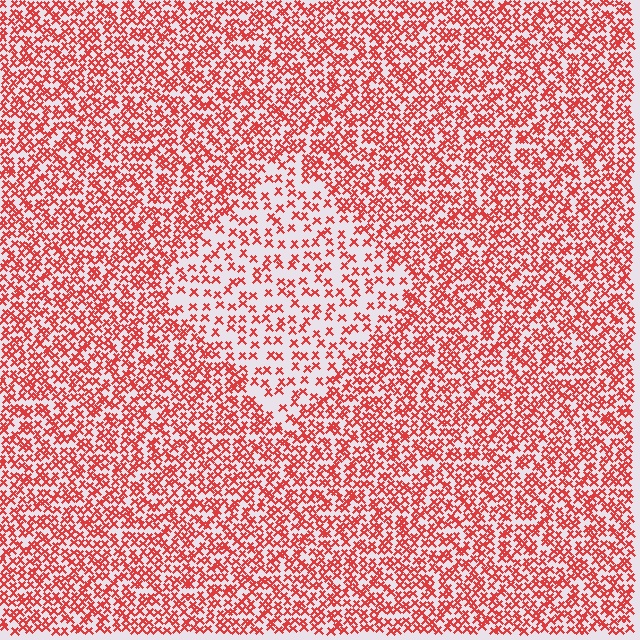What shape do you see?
I see a diamond.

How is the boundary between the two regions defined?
The boundary is defined by a change in element density (approximately 2.1x ratio). All elements are the same color, size, and shape.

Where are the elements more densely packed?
The elements are more densely packed outside the diamond boundary.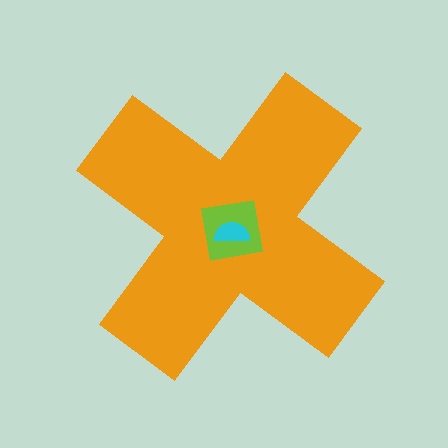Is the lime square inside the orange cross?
Yes.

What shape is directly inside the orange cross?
The lime square.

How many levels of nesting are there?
3.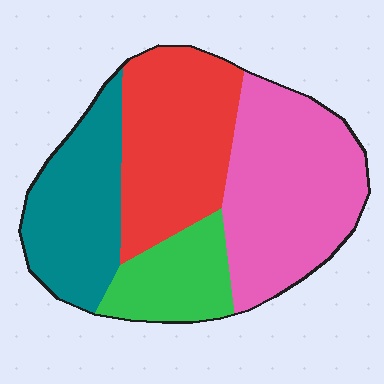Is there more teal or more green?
Teal.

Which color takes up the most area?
Pink, at roughly 35%.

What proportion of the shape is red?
Red takes up about one quarter (1/4) of the shape.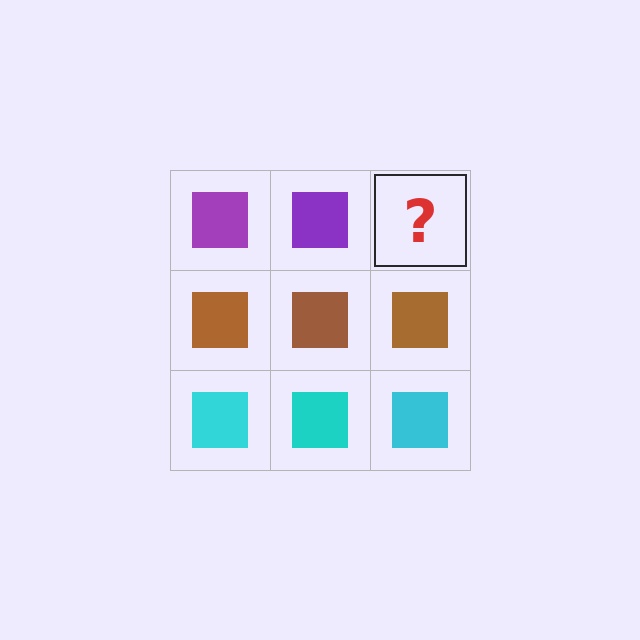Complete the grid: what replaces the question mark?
The question mark should be replaced with a purple square.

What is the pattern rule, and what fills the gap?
The rule is that each row has a consistent color. The gap should be filled with a purple square.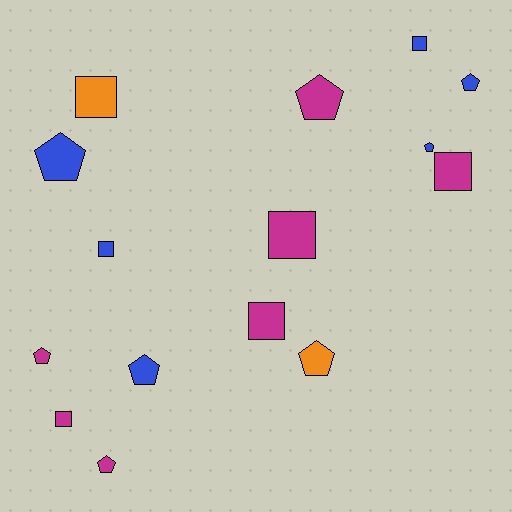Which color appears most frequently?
Magenta, with 7 objects.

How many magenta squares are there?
There are 4 magenta squares.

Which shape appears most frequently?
Pentagon, with 8 objects.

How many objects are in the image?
There are 15 objects.